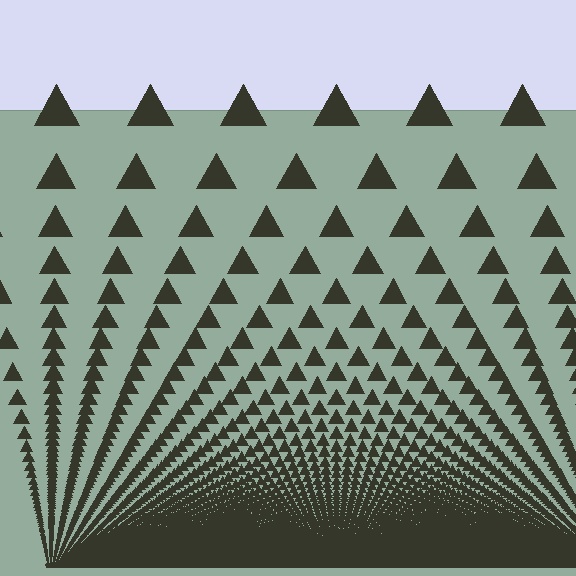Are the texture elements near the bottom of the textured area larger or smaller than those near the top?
Smaller. The gradient is inverted — elements near the bottom are smaller and denser.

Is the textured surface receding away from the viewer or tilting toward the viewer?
The surface appears to tilt toward the viewer. Texture elements get larger and sparser toward the top.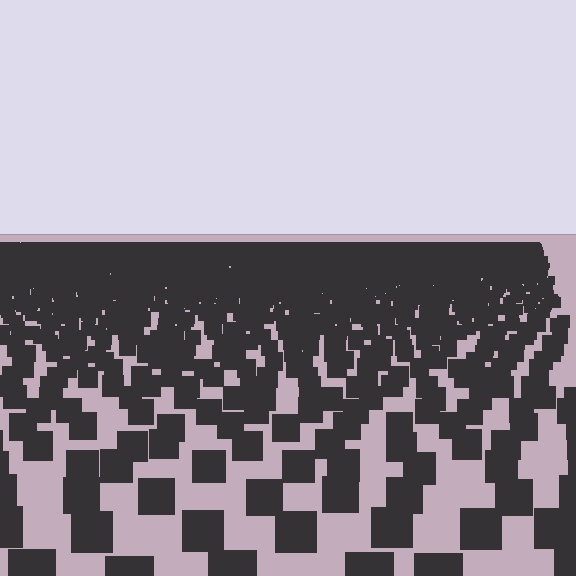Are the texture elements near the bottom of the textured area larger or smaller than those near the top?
Larger. Near the bottom, elements are closer to the viewer and appear at a bigger on-screen size.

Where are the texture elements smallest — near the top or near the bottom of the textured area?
Near the top.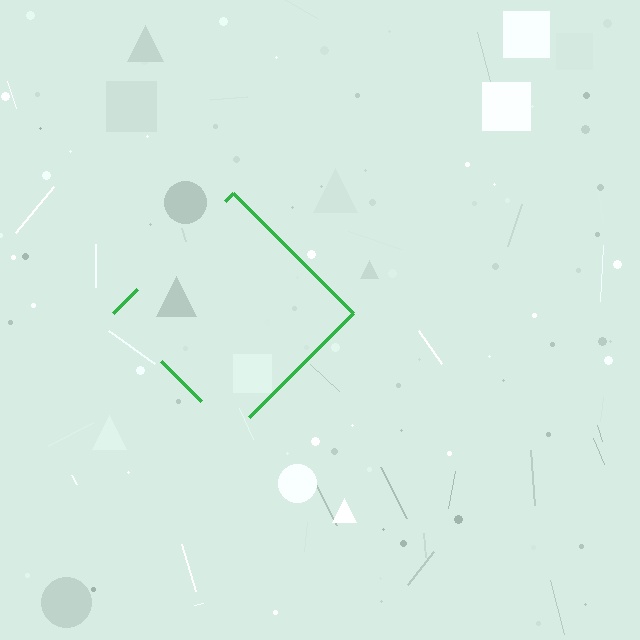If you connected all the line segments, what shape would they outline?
They would outline a diamond.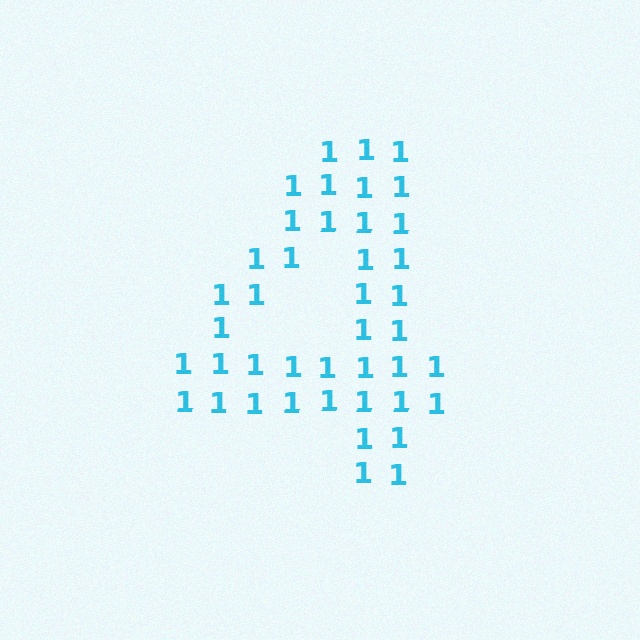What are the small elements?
The small elements are digit 1's.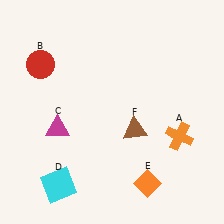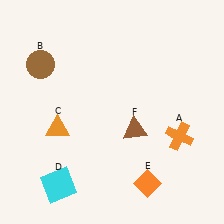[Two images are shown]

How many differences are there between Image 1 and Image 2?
There are 2 differences between the two images.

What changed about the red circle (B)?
In Image 1, B is red. In Image 2, it changed to brown.